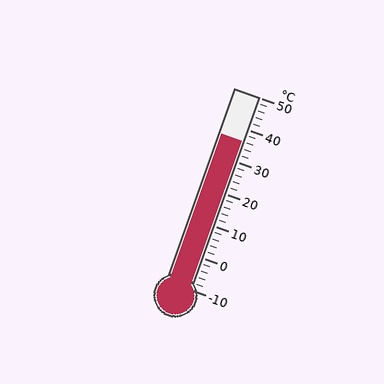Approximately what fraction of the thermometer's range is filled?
The thermometer is filled to approximately 75% of its range.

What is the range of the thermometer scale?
The thermometer scale ranges from -10°C to 50°C.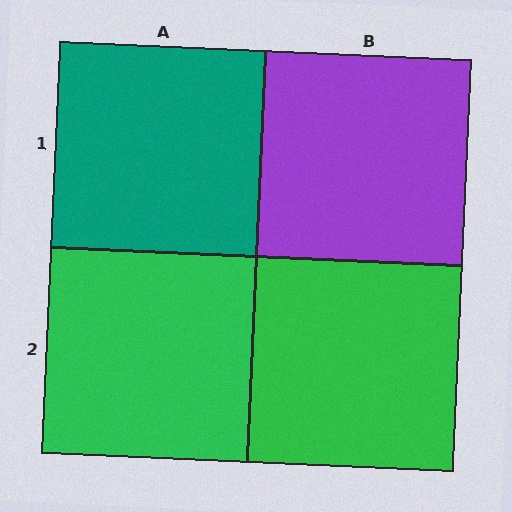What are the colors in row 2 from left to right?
Green, green.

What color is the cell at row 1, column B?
Purple.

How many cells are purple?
1 cell is purple.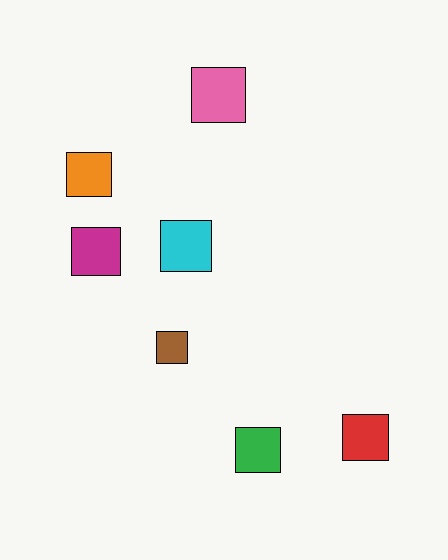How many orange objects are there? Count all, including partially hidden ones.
There is 1 orange object.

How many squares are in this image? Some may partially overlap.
There are 7 squares.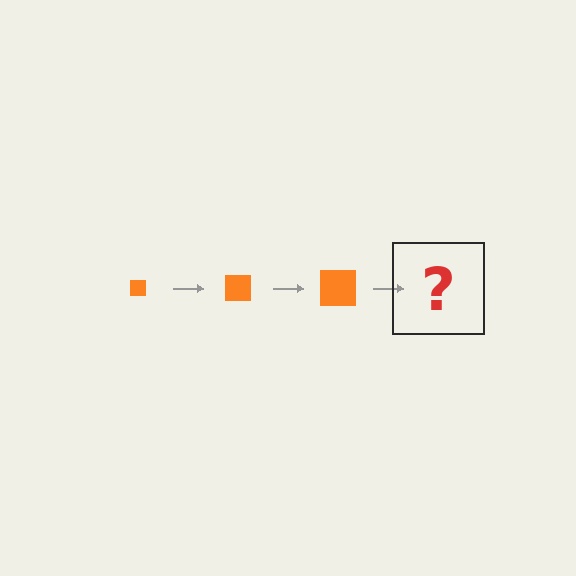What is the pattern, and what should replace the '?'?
The pattern is that the square gets progressively larger each step. The '?' should be an orange square, larger than the previous one.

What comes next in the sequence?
The next element should be an orange square, larger than the previous one.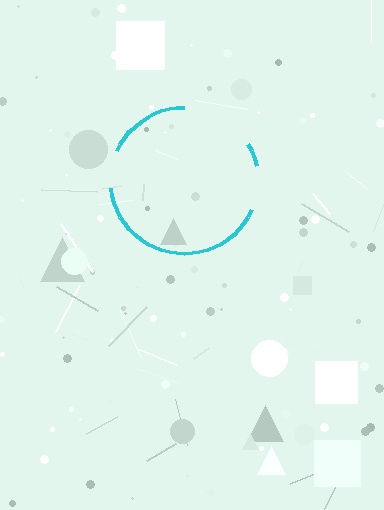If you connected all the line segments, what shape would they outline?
They would outline a circle.